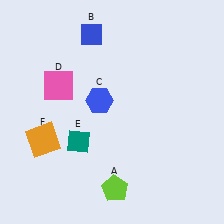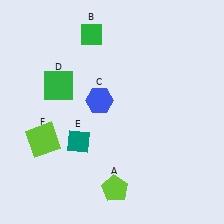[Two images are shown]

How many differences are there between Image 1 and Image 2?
There are 3 differences between the two images.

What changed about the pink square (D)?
In Image 1, D is pink. In Image 2, it changed to green.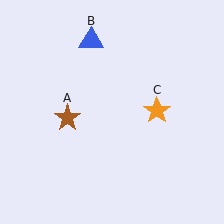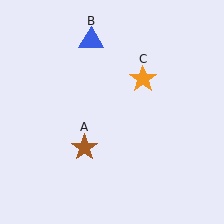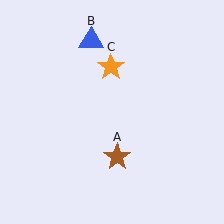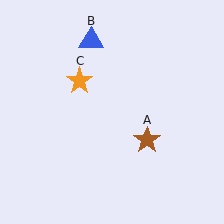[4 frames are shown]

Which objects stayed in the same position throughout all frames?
Blue triangle (object B) remained stationary.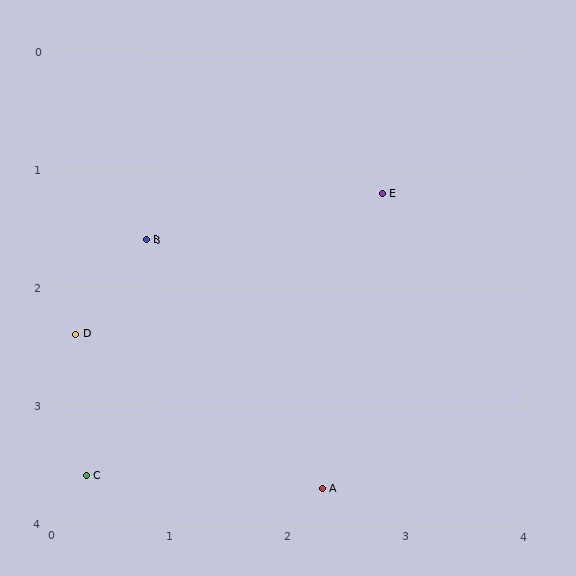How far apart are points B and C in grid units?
Points B and C are about 2.1 grid units apart.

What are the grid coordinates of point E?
Point E is at approximately (2.8, 1.2).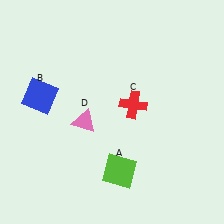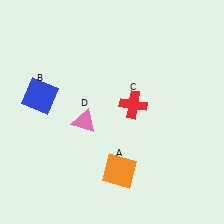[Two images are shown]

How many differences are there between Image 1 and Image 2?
There is 1 difference between the two images.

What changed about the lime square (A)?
In Image 1, A is lime. In Image 2, it changed to orange.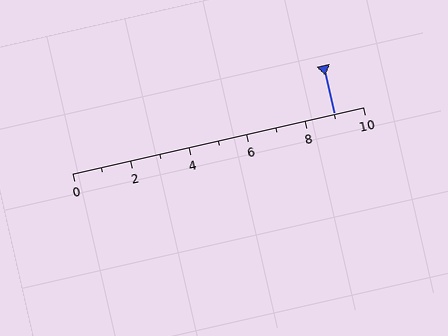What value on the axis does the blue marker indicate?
The marker indicates approximately 9.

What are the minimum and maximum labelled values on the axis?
The axis runs from 0 to 10.